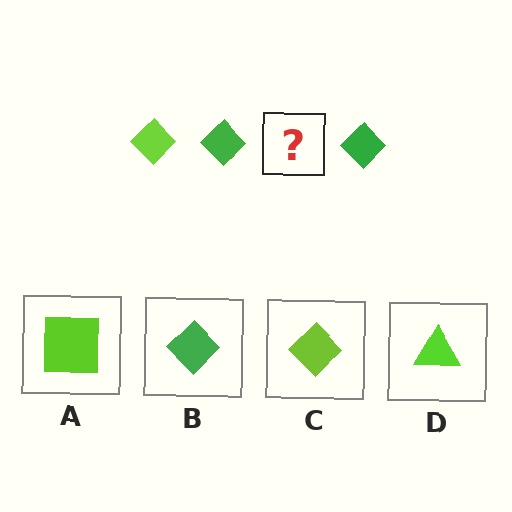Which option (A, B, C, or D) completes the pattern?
C.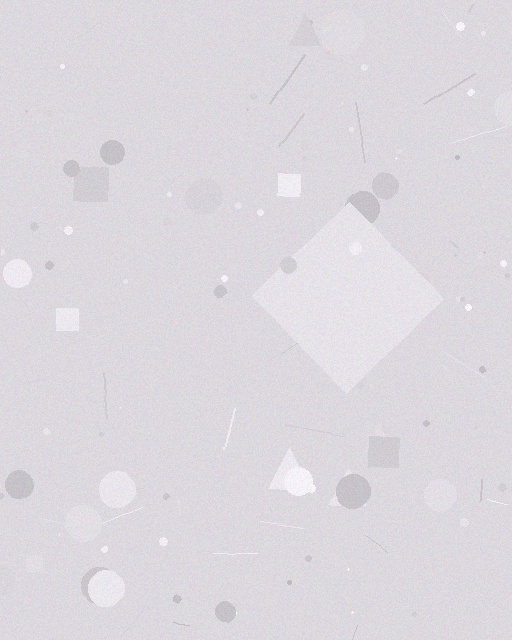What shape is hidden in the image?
A diamond is hidden in the image.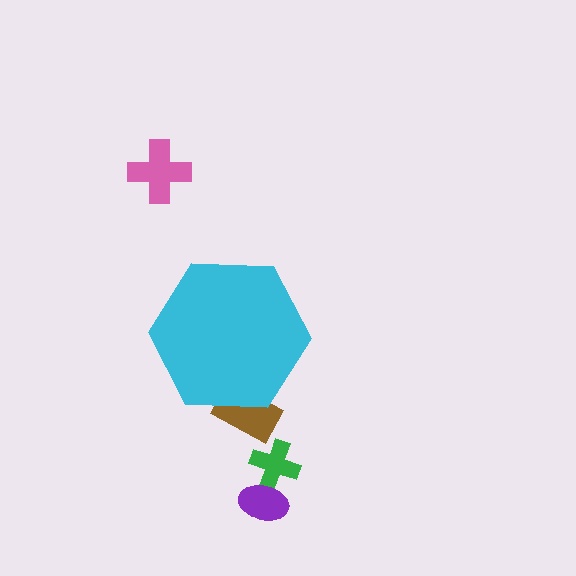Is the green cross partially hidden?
No, the green cross is fully visible.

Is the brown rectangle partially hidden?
Yes, the brown rectangle is partially hidden behind the cyan hexagon.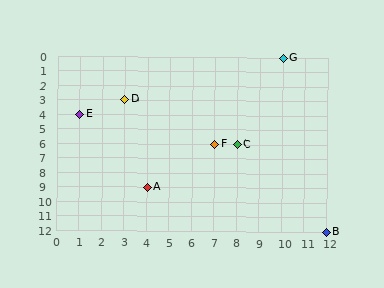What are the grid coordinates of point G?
Point G is at grid coordinates (10, 0).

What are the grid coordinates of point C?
Point C is at grid coordinates (8, 6).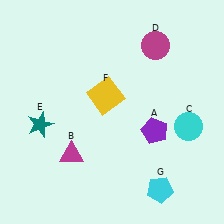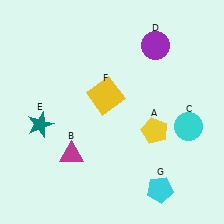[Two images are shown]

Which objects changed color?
A changed from purple to yellow. D changed from magenta to purple.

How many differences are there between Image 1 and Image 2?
There are 2 differences between the two images.